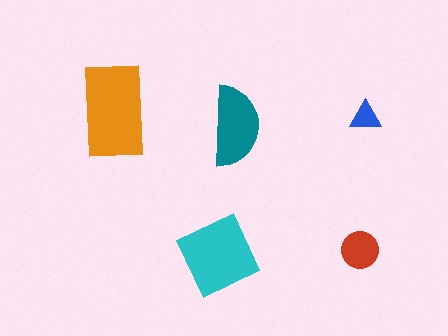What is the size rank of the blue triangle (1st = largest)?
5th.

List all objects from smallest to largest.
The blue triangle, the red circle, the teal semicircle, the cyan square, the orange rectangle.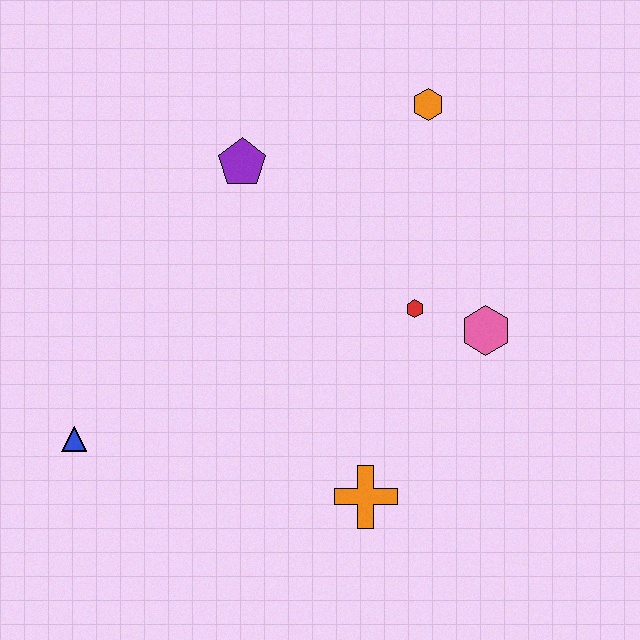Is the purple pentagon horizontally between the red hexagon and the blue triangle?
Yes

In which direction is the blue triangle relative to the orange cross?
The blue triangle is to the left of the orange cross.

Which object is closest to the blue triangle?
The orange cross is closest to the blue triangle.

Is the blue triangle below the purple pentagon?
Yes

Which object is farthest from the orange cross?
The orange hexagon is farthest from the orange cross.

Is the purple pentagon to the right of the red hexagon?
No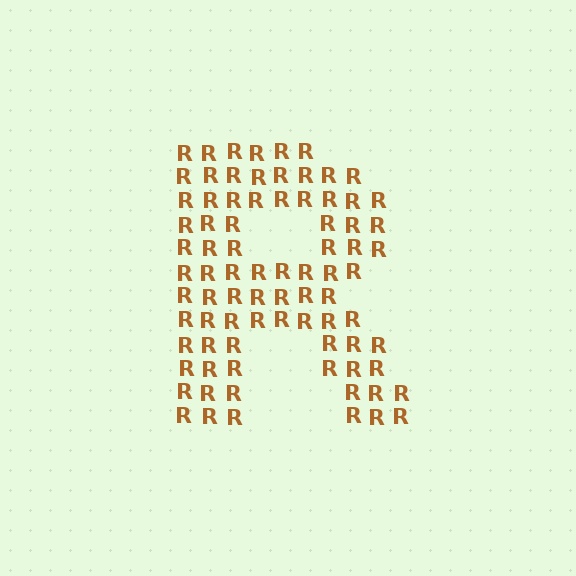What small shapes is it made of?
It is made of small letter R's.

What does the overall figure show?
The overall figure shows the letter R.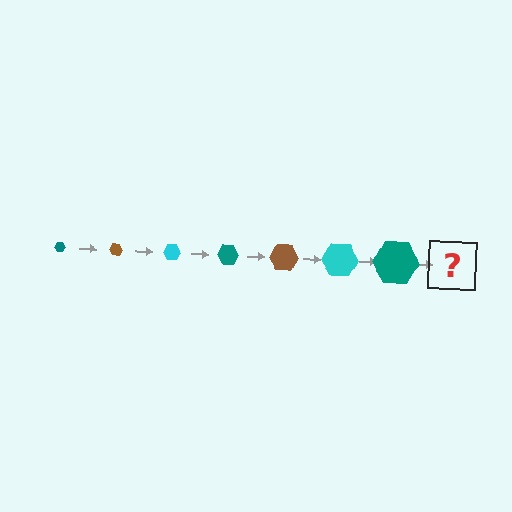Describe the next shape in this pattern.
It should be a brown hexagon, larger than the previous one.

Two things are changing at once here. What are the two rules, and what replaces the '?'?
The two rules are that the hexagon grows larger each step and the color cycles through teal, brown, and cyan. The '?' should be a brown hexagon, larger than the previous one.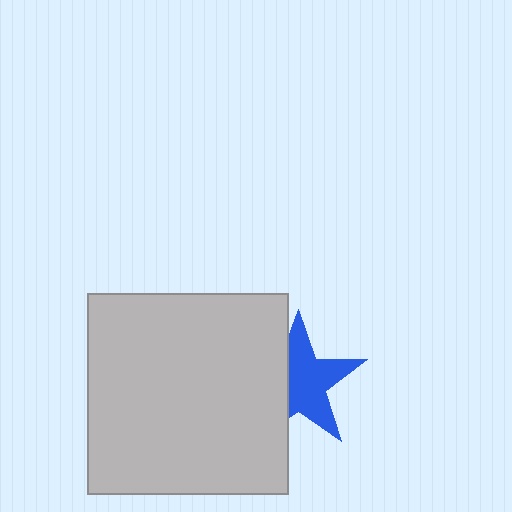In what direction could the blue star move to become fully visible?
The blue star could move right. That would shift it out from behind the light gray square entirely.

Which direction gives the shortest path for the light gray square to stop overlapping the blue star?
Moving left gives the shortest separation.